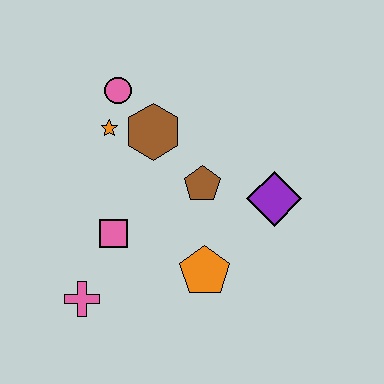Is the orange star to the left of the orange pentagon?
Yes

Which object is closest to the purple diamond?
The brown pentagon is closest to the purple diamond.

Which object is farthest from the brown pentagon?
The pink cross is farthest from the brown pentagon.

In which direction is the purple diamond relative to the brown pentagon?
The purple diamond is to the right of the brown pentagon.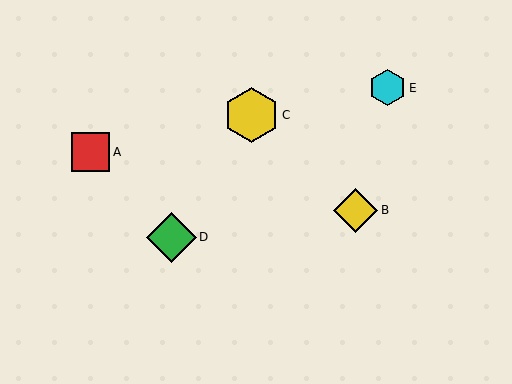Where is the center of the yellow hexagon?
The center of the yellow hexagon is at (252, 115).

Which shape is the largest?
The yellow hexagon (labeled C) is the largest.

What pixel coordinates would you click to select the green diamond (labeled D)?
Click at (171, 237) to select the green diamond D.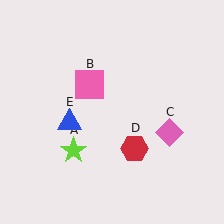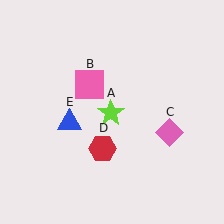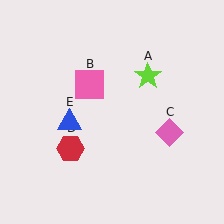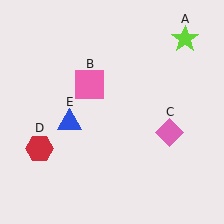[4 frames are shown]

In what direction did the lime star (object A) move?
The lime star (object A) moved up and to the right.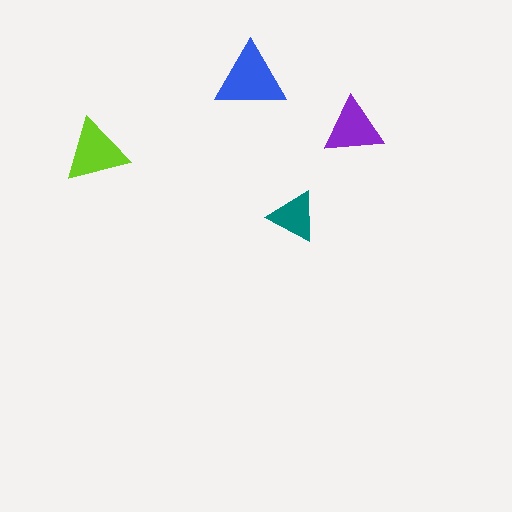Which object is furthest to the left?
The lime triangle is leftmost.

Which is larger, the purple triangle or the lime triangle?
The lime one.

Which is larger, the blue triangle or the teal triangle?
The blue one.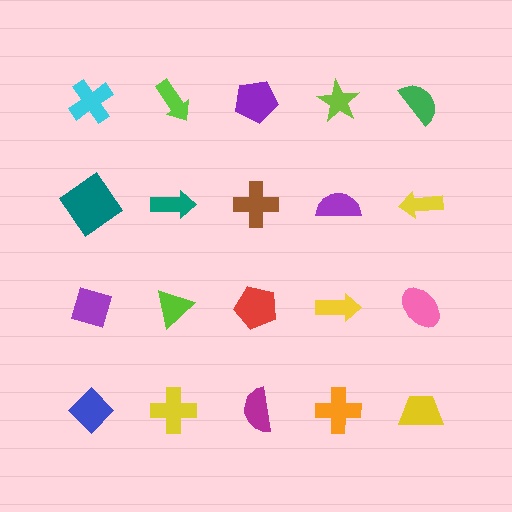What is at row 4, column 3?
A magenta semicircle.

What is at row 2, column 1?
A teal diamond.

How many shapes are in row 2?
5 shapes.